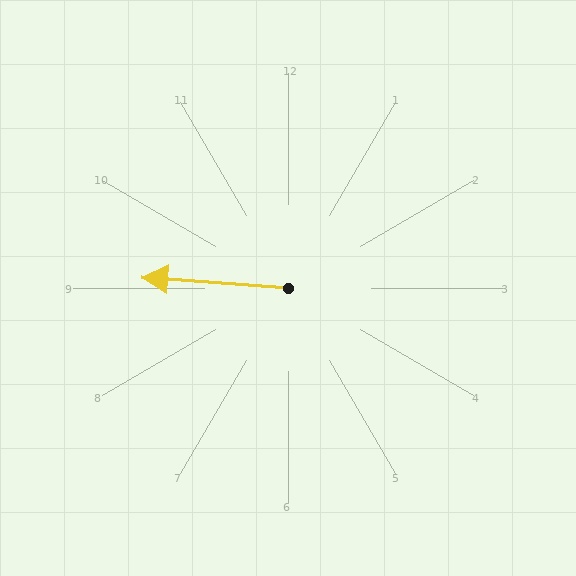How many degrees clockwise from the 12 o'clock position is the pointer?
Approximately 274 degrees.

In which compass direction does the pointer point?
West.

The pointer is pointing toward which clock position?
Roughly 9 o'clock.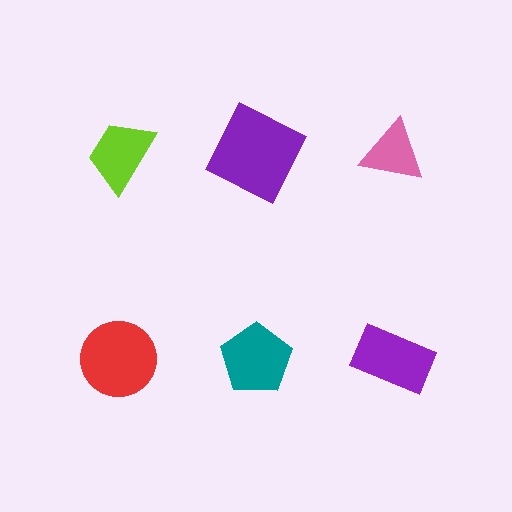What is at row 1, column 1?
A lime trapezoid.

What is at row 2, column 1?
A red circle.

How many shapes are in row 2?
3 shapes.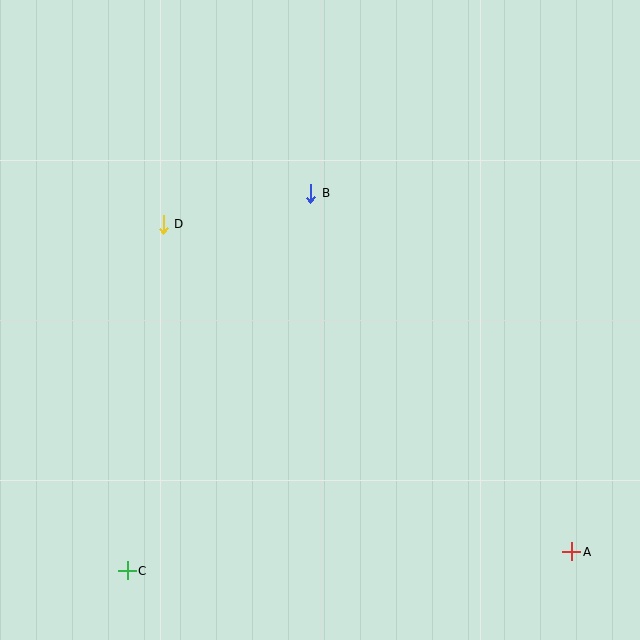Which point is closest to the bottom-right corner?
Point A is closest to the bottom-right corner.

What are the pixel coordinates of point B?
Point B is at (311, 193).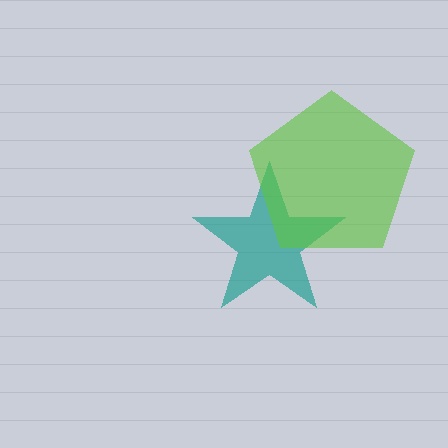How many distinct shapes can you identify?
There are 2 distinct shapes: a teal star, a lime pentagon.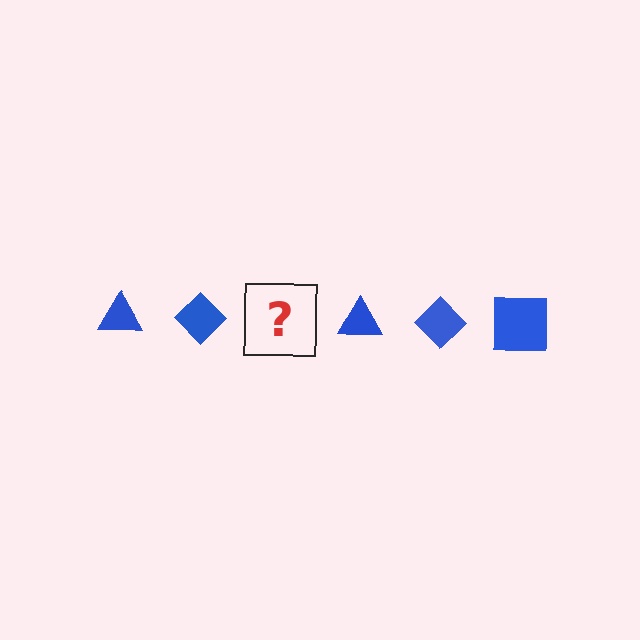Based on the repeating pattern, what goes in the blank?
The blank should be a blue square.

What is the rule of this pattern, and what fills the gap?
The rule is that the pattern cycles through triangle, diamond, square shapes in blue. The gap should be filled with a blue square.